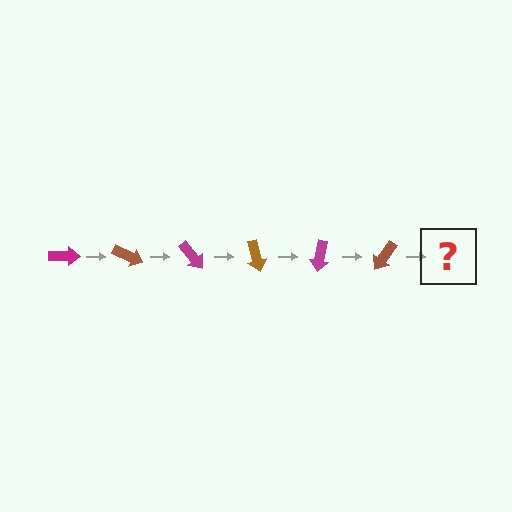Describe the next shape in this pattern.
It should be a magenta arrow, rotated 150 degrees from the start.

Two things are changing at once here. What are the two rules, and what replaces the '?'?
The two rules are that it rotates 25 degrees each step and the color cycles through magenta and brown. The '?' should be a magenta arrow, rotated 150 degrees from the start.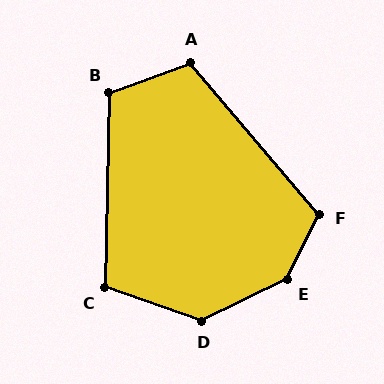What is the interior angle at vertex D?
Approximately 135 degrees (obtuse).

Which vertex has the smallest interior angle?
C, at approximately 108 degrees.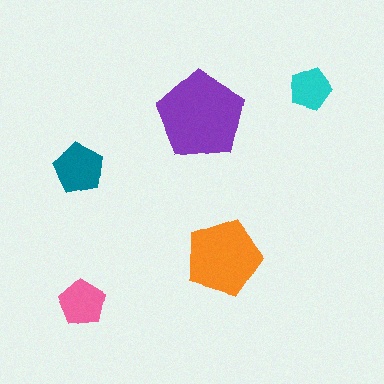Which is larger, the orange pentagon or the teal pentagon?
The orange one.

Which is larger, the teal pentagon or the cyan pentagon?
The teal one.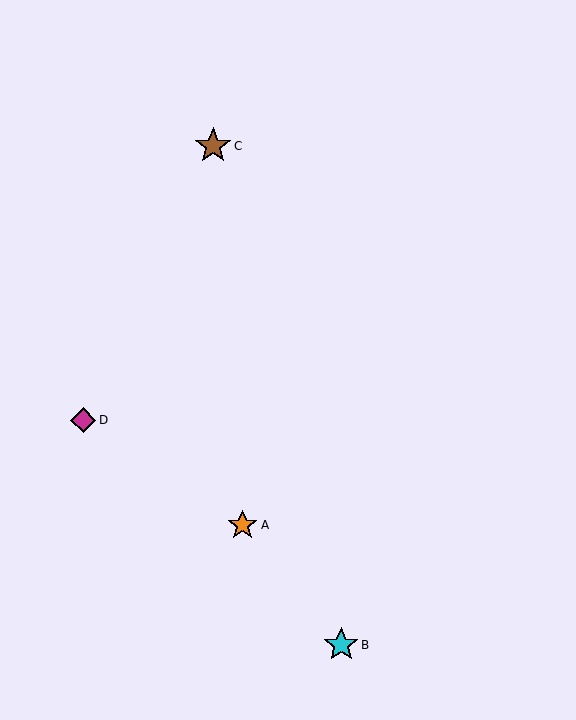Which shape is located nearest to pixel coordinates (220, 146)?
The brown star (labeled C) at (213, 146) is nearest to that location.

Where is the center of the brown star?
The center of the brown star is at (213, 146).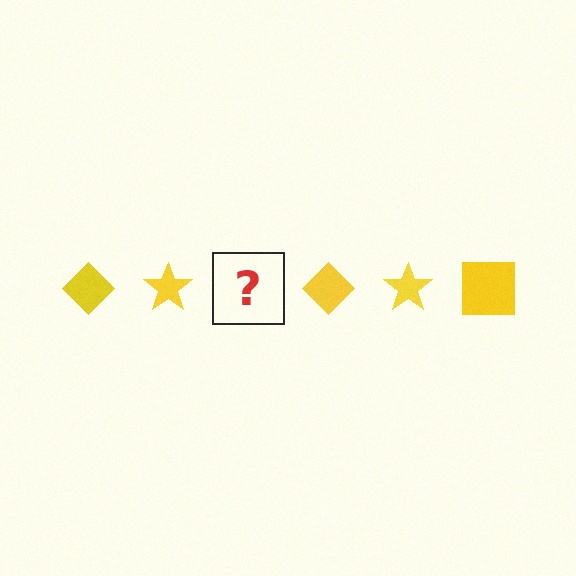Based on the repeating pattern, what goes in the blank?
The blank should be a yellow square.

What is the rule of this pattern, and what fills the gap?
The rule is that the pattern cycles through diamond, star, square shapes in yellow. The gap should be filled with a yellow square.